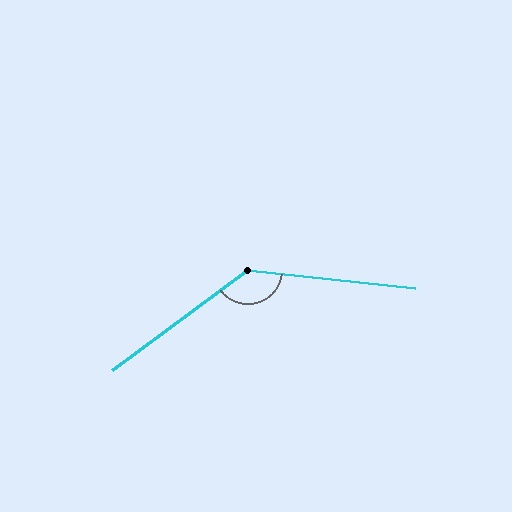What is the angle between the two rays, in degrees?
Approximately 137 degrees.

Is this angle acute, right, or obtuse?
It is obtuse.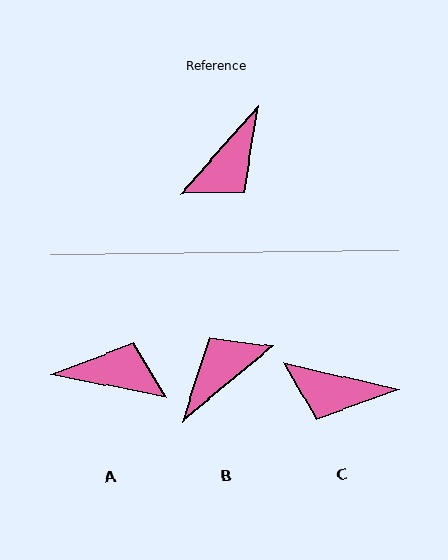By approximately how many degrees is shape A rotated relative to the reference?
Approximately 120 degrees counter-clockwise.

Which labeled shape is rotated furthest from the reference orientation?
B, about 171 degrees away.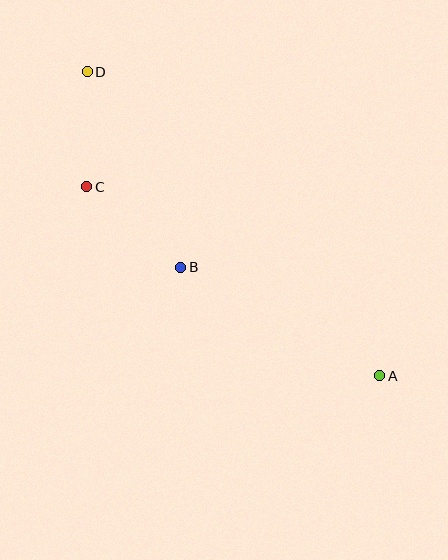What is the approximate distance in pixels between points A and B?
The distance between A and B is approximately 226 pixels.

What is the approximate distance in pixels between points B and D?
The distance between B and D is approximately 217 pixels.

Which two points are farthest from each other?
Points A and D are farthest from each other.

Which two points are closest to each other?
Points C and D are closest to each other.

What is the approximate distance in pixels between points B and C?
The distance between B and C is approximately 124 pixels.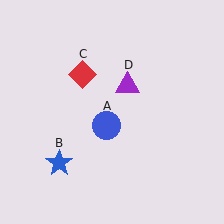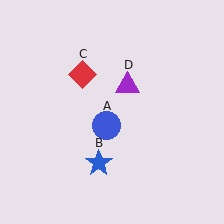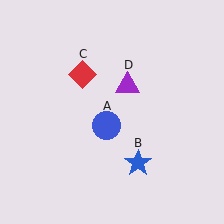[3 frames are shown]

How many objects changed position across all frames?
1 object changed position: blue star (object B).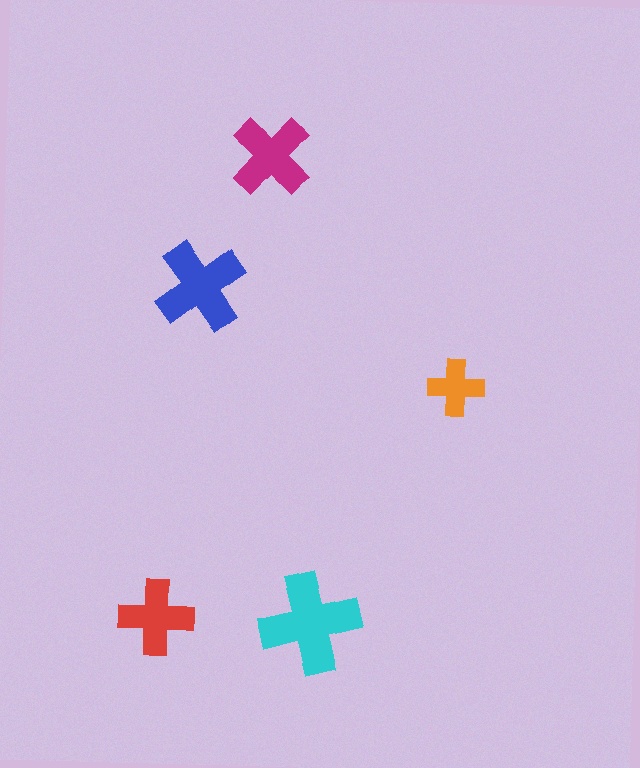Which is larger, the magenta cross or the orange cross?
The magenta one.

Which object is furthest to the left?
The red cross is leftmost.